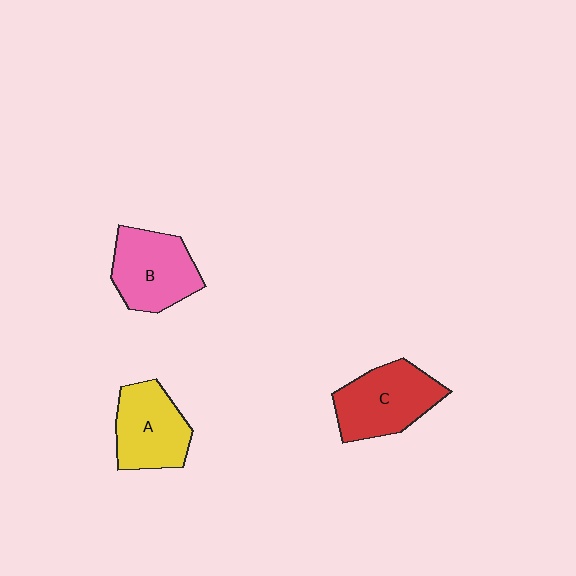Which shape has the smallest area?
Shape A (yellow).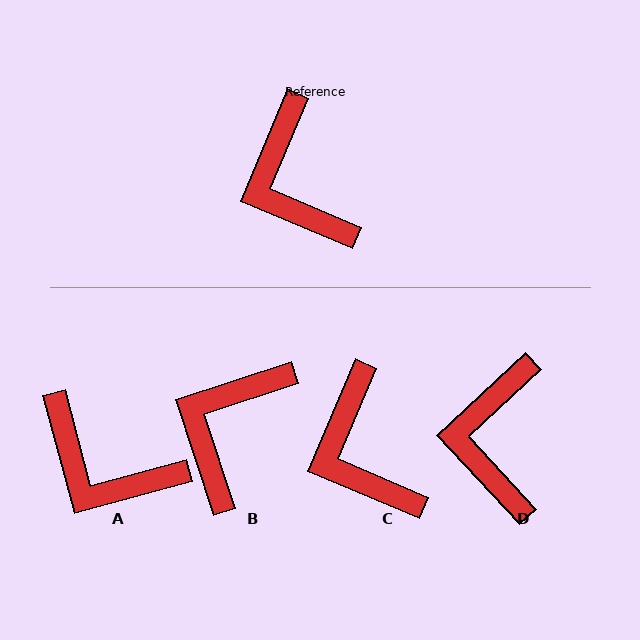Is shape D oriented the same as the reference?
No, it is off by about 24 degrees.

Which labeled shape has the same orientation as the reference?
C.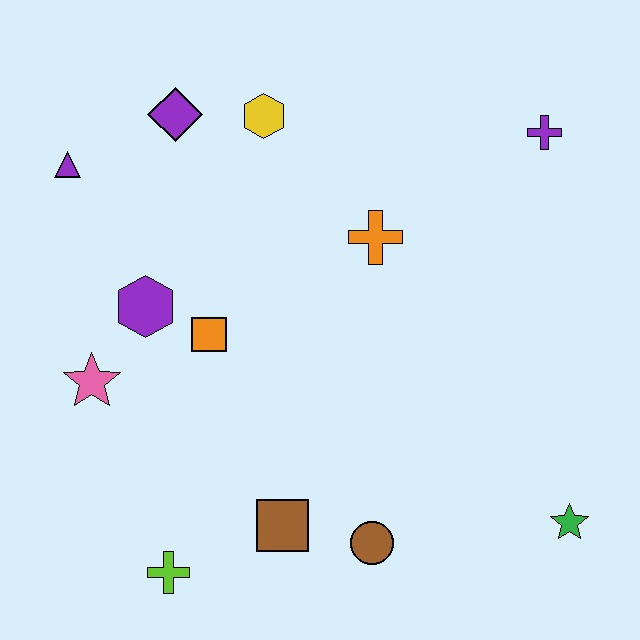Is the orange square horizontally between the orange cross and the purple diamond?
Yes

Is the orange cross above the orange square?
Yes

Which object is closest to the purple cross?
The orange cross is closest to the purple cross.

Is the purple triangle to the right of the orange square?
No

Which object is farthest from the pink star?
The purple cross is farthest from the pink star.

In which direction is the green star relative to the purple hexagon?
The green star is to the right of the purple hexagon.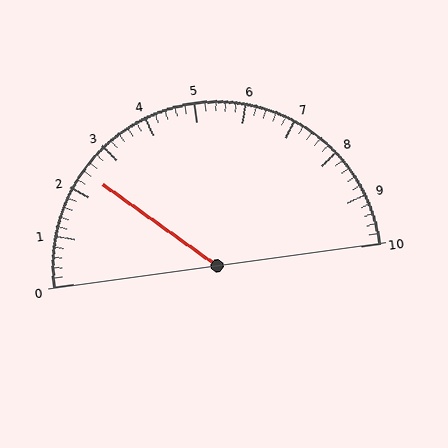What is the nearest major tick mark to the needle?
The nearest major tick mark is 2.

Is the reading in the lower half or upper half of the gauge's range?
The reading is in the lower half of the range (0 to 10).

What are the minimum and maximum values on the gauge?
The gauge ranges from 0 to 10.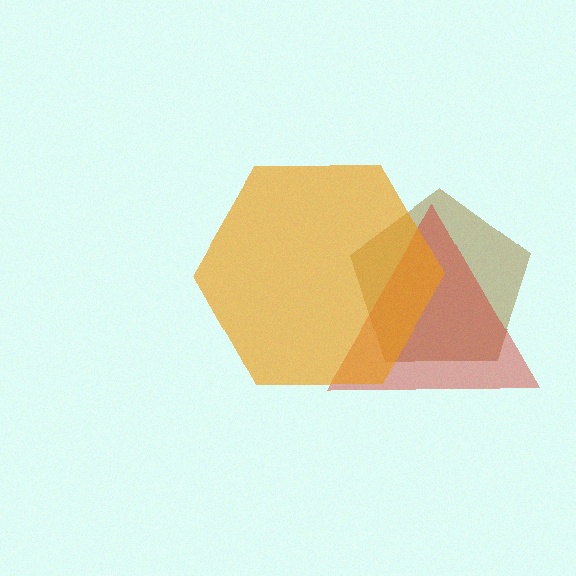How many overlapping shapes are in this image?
There are 3 overlapping shapes in the image.